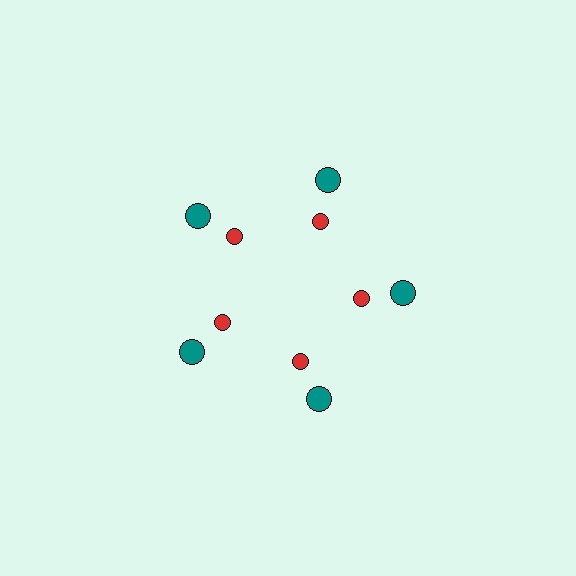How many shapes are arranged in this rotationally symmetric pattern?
There are 10 shapes, arranged in 5 groups of 2.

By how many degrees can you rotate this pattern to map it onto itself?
The pattern maps onto itself every 72 degrees of rotation.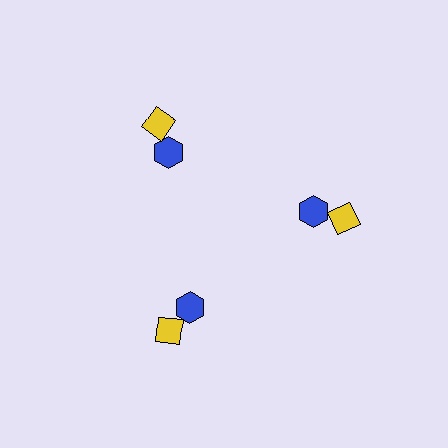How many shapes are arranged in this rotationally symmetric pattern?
There are 6 shapes, arranged in 3 groups of 2.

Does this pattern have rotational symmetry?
Yes, this pattern has 3-fold rotational symmetry. It looks the same after rotating 120 degrees around the center.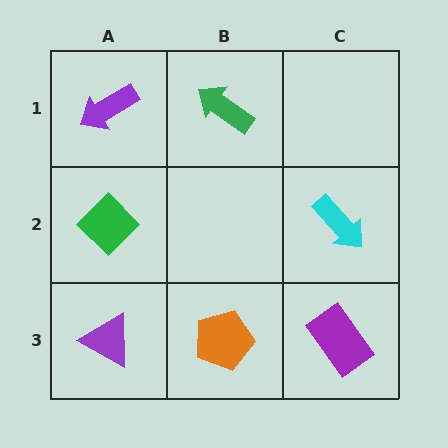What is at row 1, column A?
A purple arrow.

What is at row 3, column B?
An orange pentagon.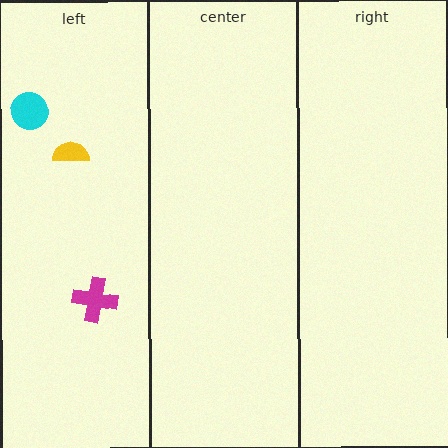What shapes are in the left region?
The yellow semicircle, the cyan circle, the magenta cross.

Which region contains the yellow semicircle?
The left region.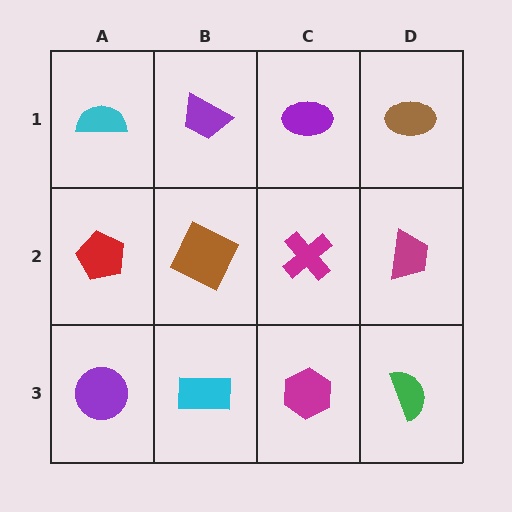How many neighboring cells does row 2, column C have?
4.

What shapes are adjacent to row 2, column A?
A cyan semicircle (row 1, column A), a purple circle (row 3, column A), a brown square (row 2, column B).